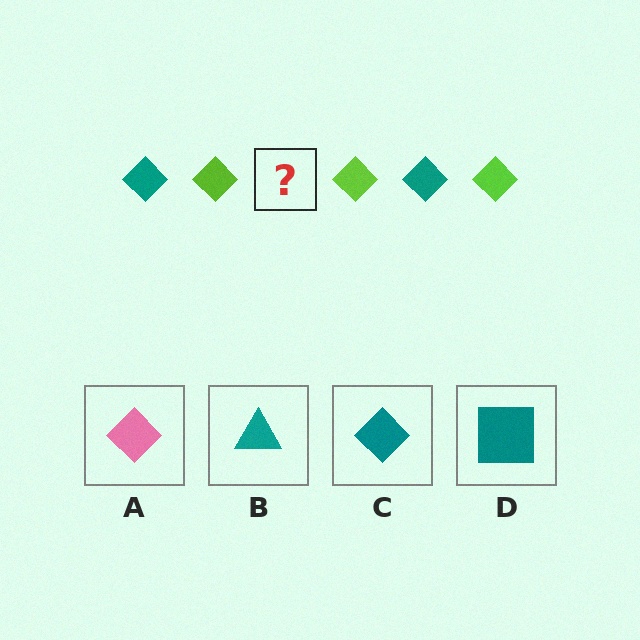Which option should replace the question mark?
Option C.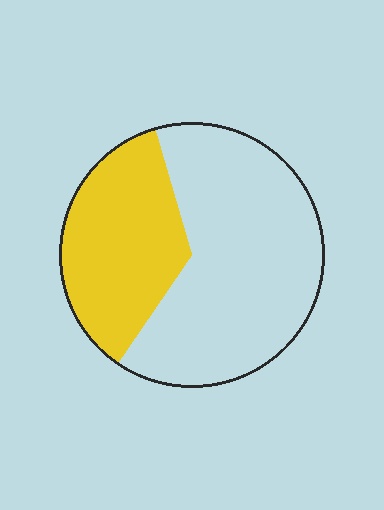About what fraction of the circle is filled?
About three eighths (3/8).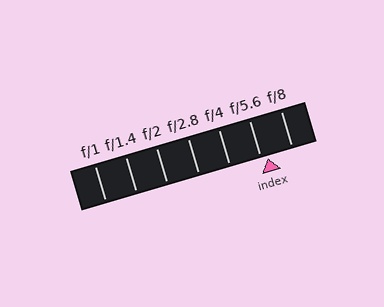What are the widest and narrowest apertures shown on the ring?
The widest aperture shown is f/1 and the narrowest is f/8.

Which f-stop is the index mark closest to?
The index mark is closest to f/5.6.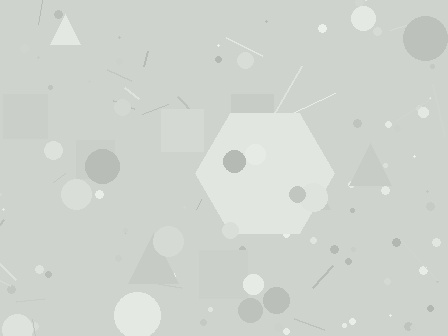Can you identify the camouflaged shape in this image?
The camouflaged shape is a hexagon.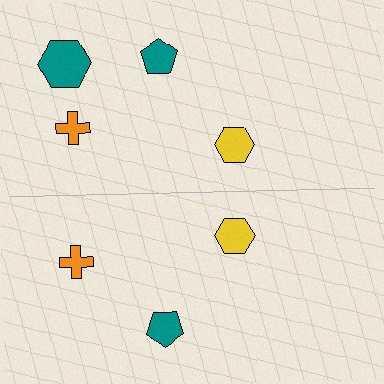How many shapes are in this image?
There are 7 shapes in this image.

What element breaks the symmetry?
A teal hexagon is missing from the bottom side.